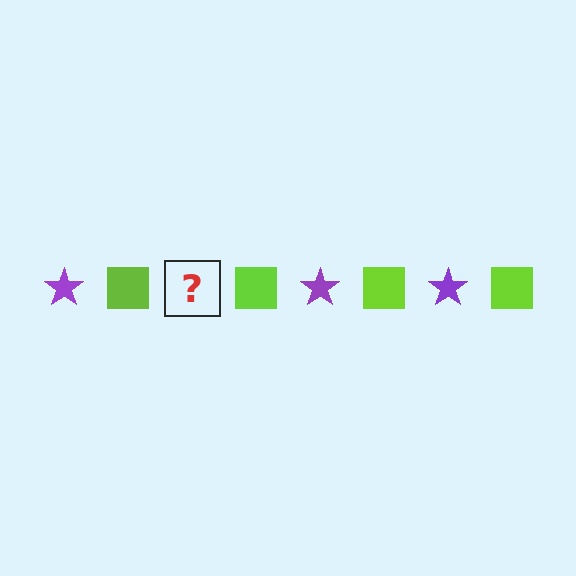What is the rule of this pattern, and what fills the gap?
The rule is that the pattern alternates between purple star and lime square. The gap should be filled with a purple star.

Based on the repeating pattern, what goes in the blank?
The blank should be a purple star.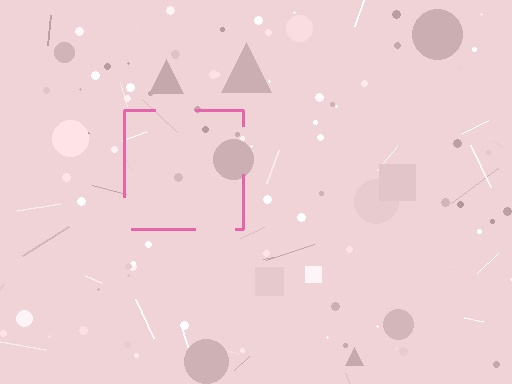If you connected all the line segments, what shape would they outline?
They would outline a square.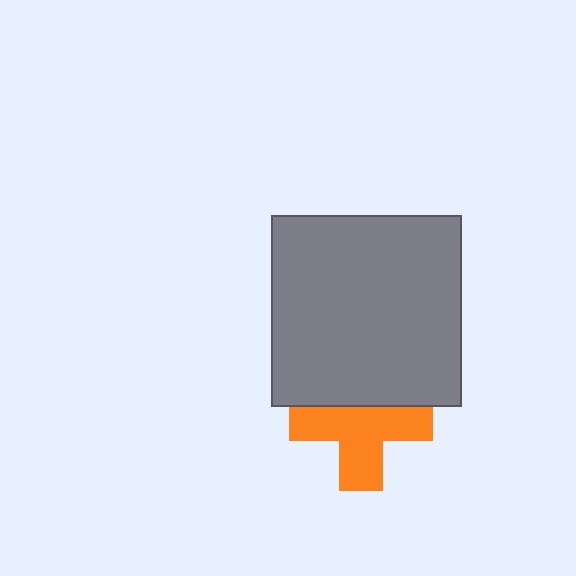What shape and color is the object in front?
The object in front is a gray square.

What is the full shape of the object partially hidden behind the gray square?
The partially hidden object is an orange cross.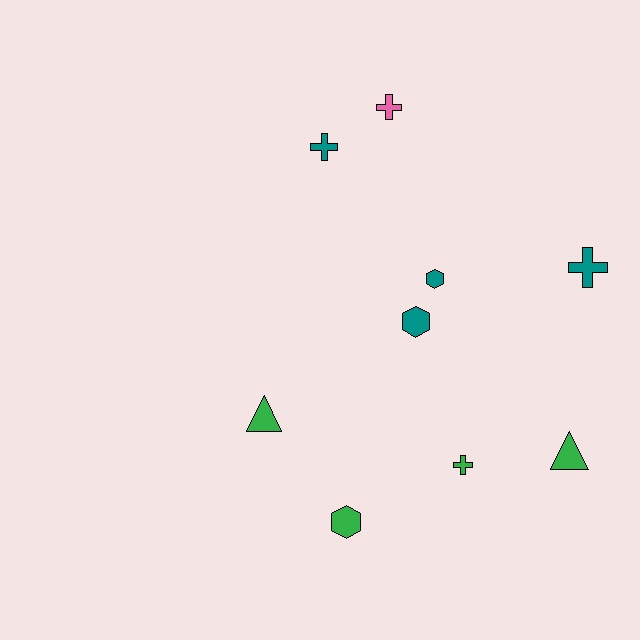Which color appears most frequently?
Teal, with 4 objects.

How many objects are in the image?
There are 9 objects.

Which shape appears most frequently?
Cross, with 4 objects.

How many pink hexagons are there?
There are no pink hexagons.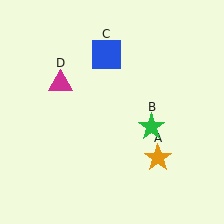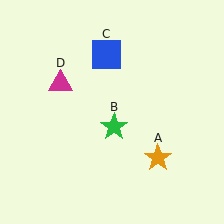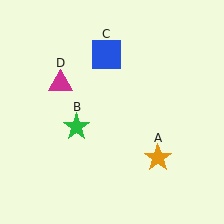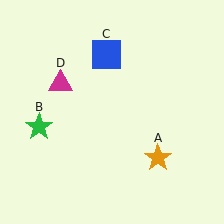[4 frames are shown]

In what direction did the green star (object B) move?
The green star (object B) moved left.